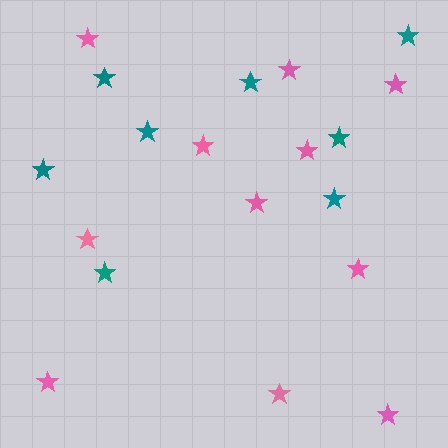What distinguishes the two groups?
There are 2 groups: one group of pink stars (11) and one group of teal stars (8).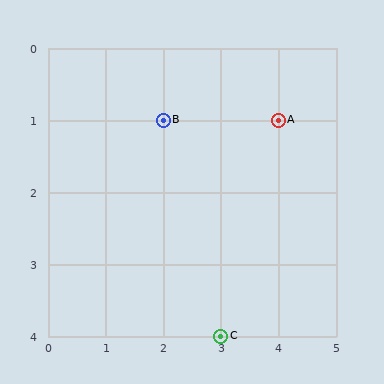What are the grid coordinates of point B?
Point B is at grid coordinates (2, 1).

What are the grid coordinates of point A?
Point A is at grid coordinates (4, 1).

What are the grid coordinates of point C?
Point C is at grid coordinates (3, 4).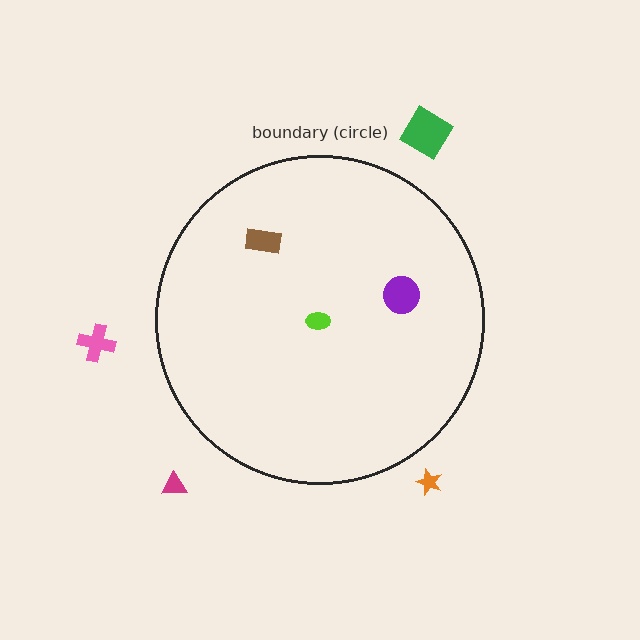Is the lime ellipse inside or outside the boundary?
Inside.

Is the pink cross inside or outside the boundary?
Outside.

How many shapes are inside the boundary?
3 inside, 4 outside.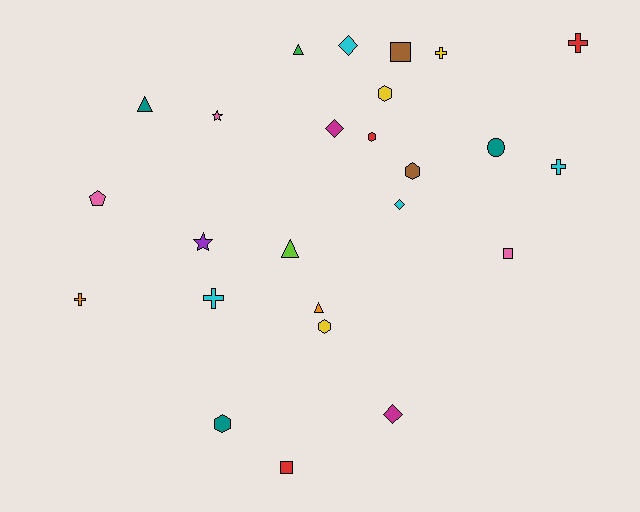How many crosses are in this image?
There are 5 crosses.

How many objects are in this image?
There are 25 objects.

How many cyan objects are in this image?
There are 4 cyan objects.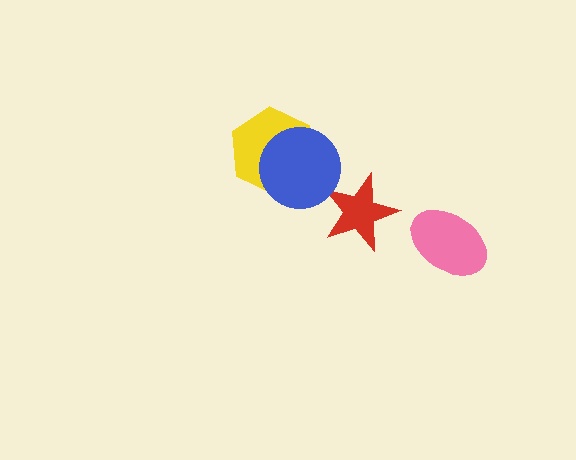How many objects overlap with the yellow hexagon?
1 object overlaps with the yellow hexagon.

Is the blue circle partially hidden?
No, no other shape covers it.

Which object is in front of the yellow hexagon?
The blue circle is in front of the yellow hexagon.